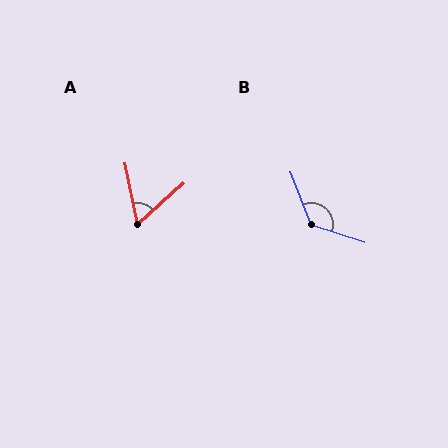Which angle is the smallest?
A, at approximately 60 degrees.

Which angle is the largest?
B, at approximately 129 degrees.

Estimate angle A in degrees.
Approximately 60 degrees.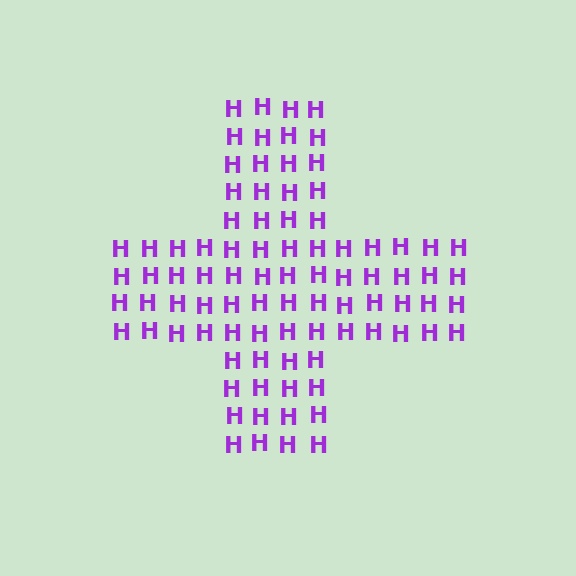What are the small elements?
The small elements are letter H's.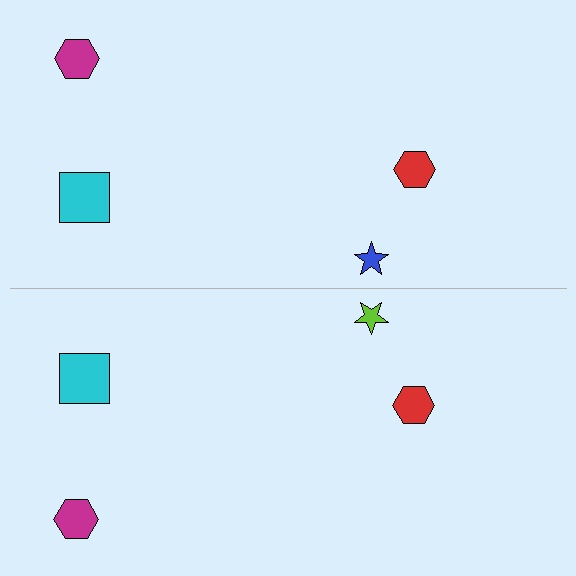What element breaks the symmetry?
The lime star on the bottom side breaks the symmetry — its mirror counterpart is blue.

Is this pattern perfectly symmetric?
No, the pattern is not perfectly symmetric. The lime star on the bottom side breaks the symmetry — its mirror counterpart is blue.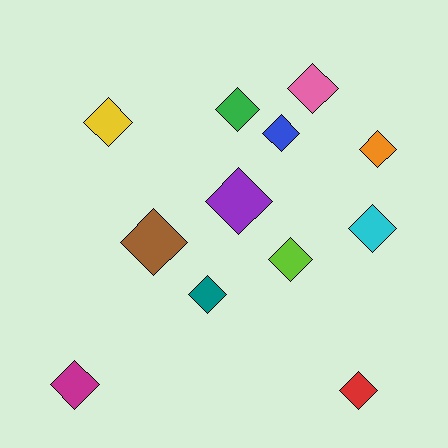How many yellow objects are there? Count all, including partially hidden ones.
There is 1 yellow object.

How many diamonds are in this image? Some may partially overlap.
There are 12 diamonds.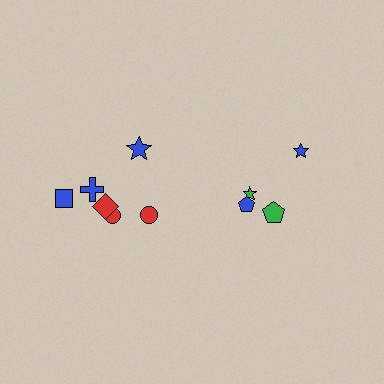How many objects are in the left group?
There are 7 objects.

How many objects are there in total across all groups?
There are 11 objects.